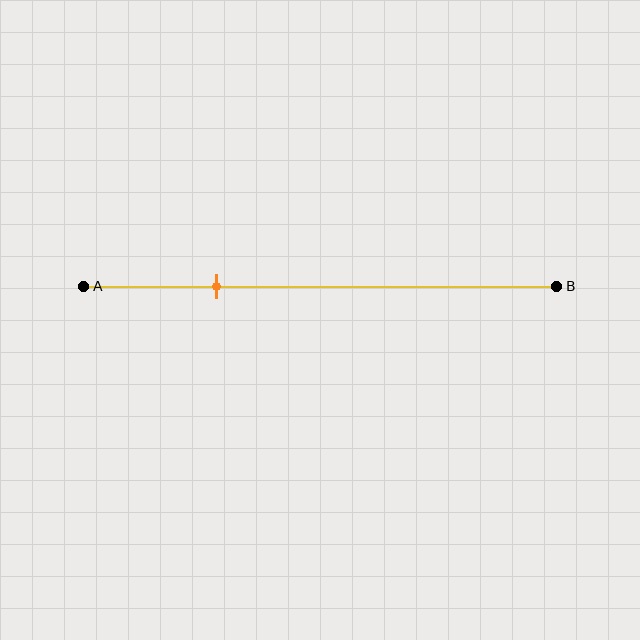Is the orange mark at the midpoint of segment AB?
No, the mark is at about 30% from A, not at the 50% midpoint.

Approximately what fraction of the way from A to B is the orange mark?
The orange mark is approximately 30% of the way from A to B.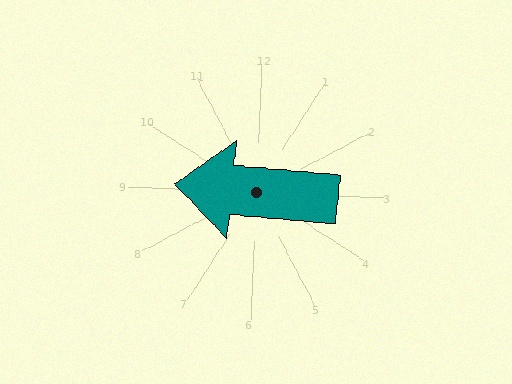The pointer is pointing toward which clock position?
Roughly 9 o'clock.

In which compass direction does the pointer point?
West.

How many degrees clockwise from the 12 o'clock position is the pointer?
Approximately 273 degrees.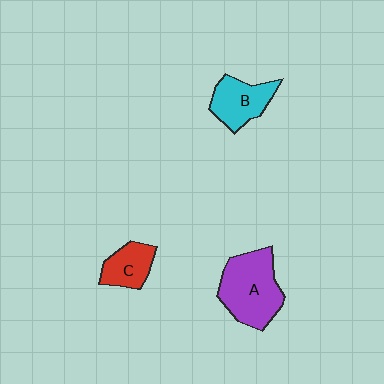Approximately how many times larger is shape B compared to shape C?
Approximately 1.3 times.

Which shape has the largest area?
Shape A (purple).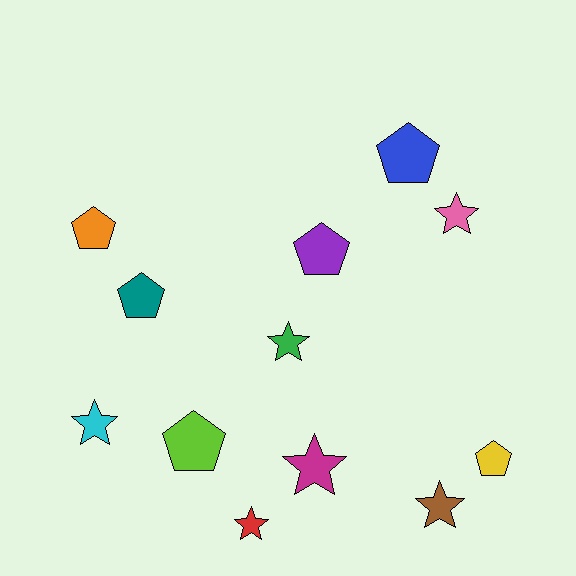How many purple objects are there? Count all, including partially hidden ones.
There is 1 purple object.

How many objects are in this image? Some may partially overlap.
There are 12 objects.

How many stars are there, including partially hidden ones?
There are 6 stars.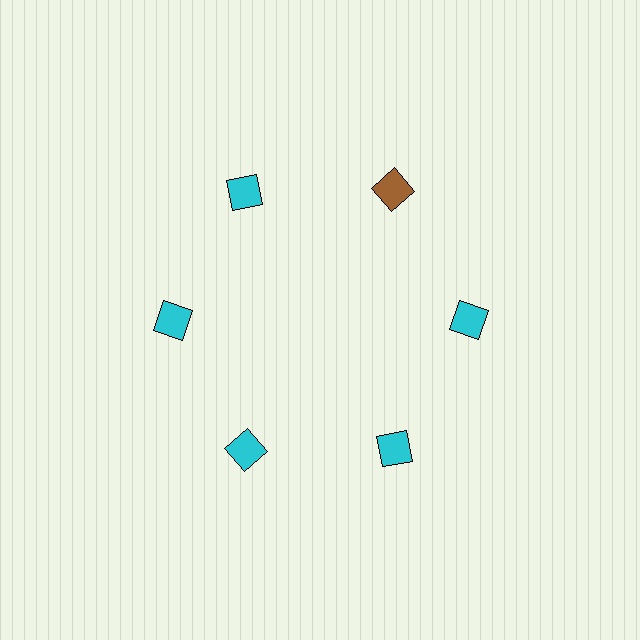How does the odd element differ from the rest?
It has a different color: brown instead of cyan.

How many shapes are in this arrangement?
There are 6 shapes arranged in a ring pattern.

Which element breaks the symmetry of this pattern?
The brown diamond at roughly the 1 o'clock position breaks the symmetry. All other shapes are cyan diamonds.